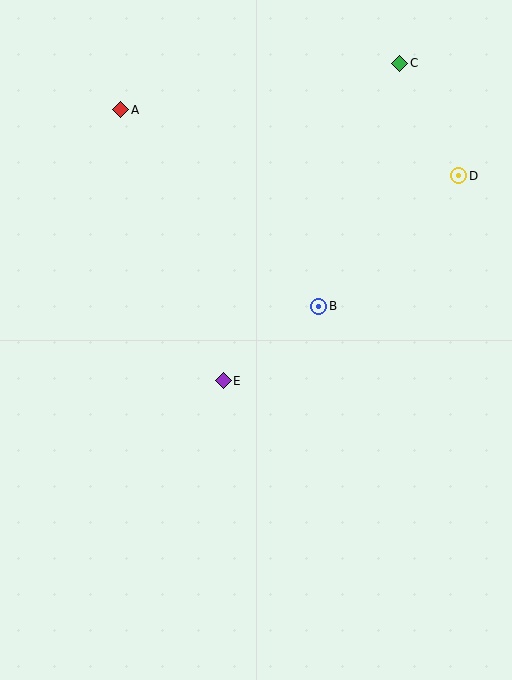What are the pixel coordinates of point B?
Point B is at (319, 306).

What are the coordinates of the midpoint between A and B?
The midpoint between A and B is at (220, 208).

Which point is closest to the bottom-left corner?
Point E is closest to the bottom-left corner.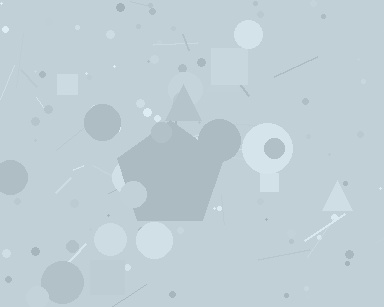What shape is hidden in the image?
A pentagon is hidden in the image.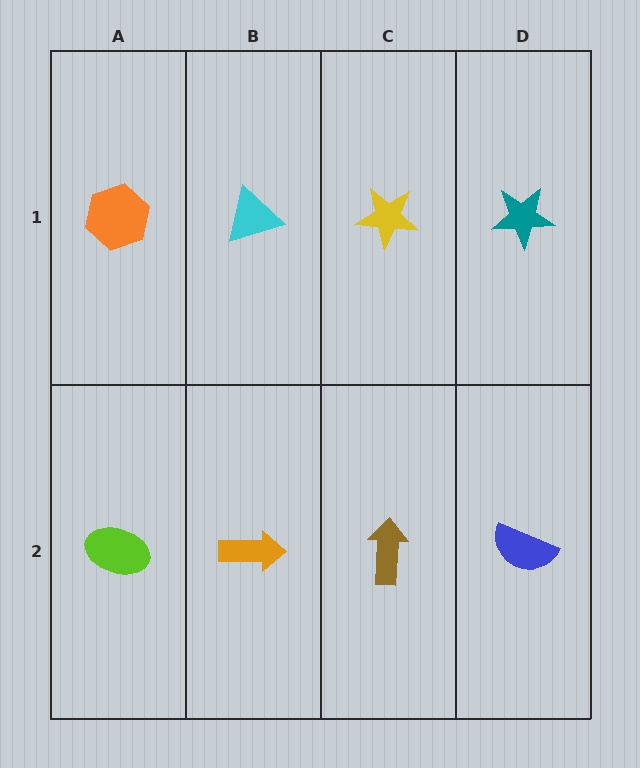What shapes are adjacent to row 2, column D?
A teal star (row 1, column D), a brown arrow (row 2, column C).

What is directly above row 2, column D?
A teal star.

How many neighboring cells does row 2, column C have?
3.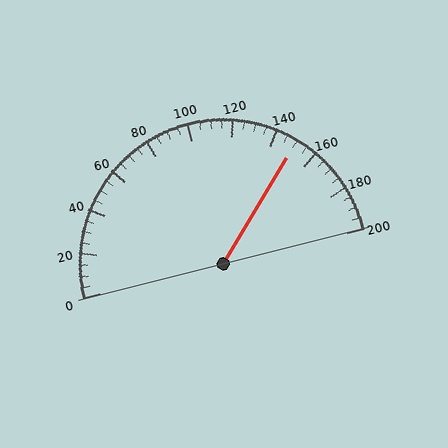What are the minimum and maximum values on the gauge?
The gauge ranges from 0 to 200.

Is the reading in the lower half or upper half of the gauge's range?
The reading is in the upper half of the range (0 to 200).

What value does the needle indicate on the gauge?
The needle indicates approximately 150.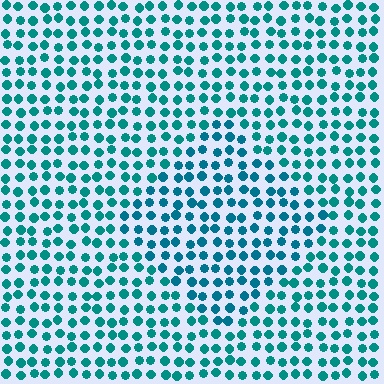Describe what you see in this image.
The image is filled with small teal elements in a uniform arrangement. A diamond-shaped region is visible where the elements are tinted to a slightly different hue, forming a subtle color boundary.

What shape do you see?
I see a diamond.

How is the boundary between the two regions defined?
The boundary is defined purely by a slight shift in hue (about 16 degrees). Spacing, size, and orientation are identical on both sides.